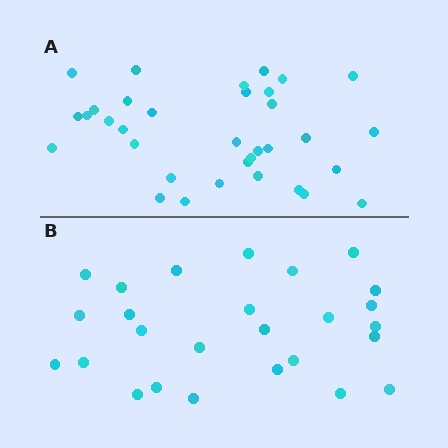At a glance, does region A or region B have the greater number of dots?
Region A (the top region) has more dots.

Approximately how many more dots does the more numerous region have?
Region A has roughly 8 or so more dots than region B.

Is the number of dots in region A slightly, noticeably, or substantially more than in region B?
Region A has noticeably more, but not dramatically so. The ratio is roughly 1.3 to 1.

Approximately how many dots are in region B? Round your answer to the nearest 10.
About 30 dots. (The exact count is 26, which rounds to 30.)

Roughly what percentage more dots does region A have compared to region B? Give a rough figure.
About 30% more.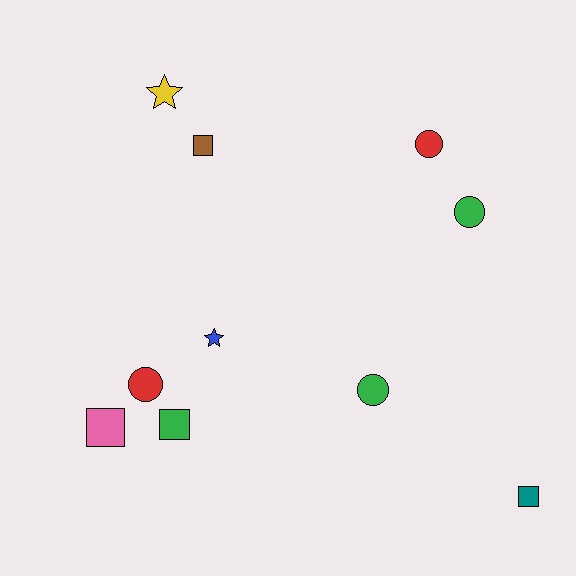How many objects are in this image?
There are 10 objects.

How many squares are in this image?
There are 4 squares.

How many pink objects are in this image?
There is 1 pink object.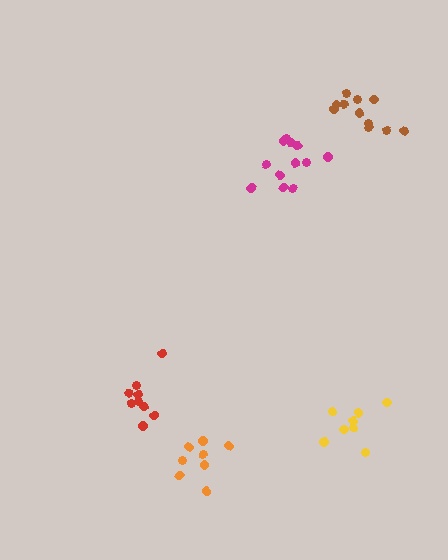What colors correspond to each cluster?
The clusters are colored: magenta, orange, yellow, red, brown.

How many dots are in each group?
Group 1: 12 dots, Group 2: 8 dots, Group 3: 8 dots, Group 4: 9 dots, Group 5: 11 dots (48 total).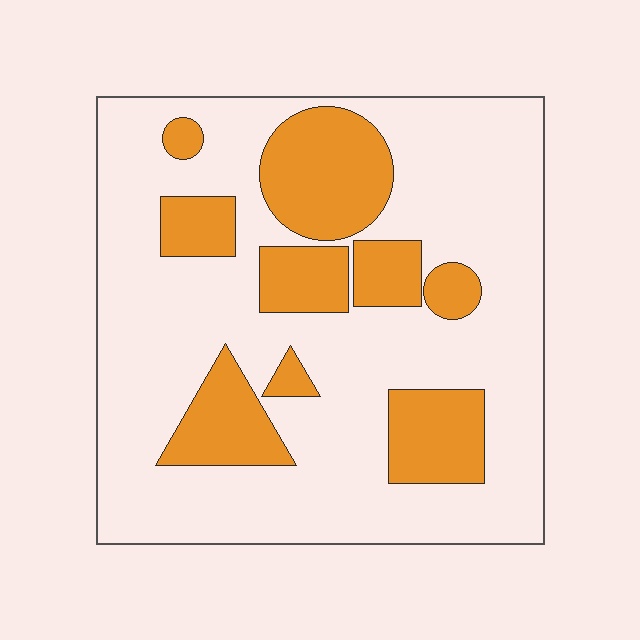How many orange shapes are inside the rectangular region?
9.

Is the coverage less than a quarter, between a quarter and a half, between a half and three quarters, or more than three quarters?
Between a quarter and a half.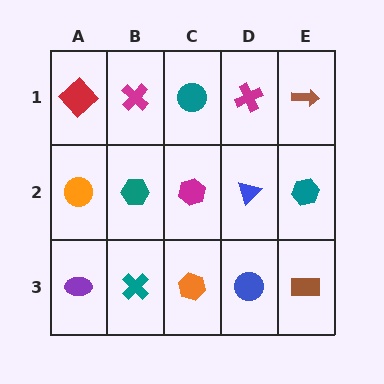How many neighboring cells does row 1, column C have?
3.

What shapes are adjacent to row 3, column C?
A magenta hexagon (row 2, column C), a teal cross (row 3, column B), a blue circle (row 3, column D).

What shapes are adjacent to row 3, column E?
A teal hexagon (row 2, column E), a blue circle (row 3, column D).